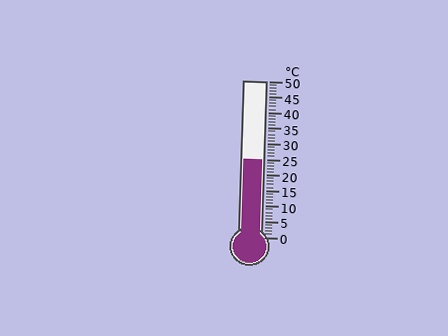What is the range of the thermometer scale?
The thermometer scale ranges from 0°C to 50°C.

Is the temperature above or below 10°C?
The temperature is above 10°C.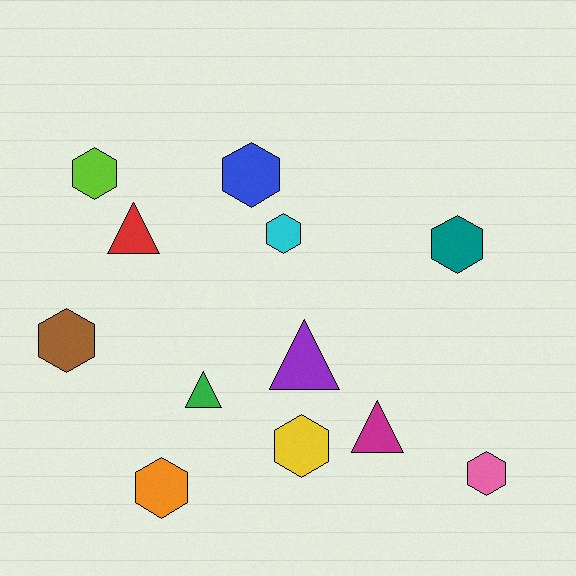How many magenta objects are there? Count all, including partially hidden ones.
There is 1 magenta object.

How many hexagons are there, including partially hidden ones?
There are 8 hexagons.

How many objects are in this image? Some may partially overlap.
There are 12 objects.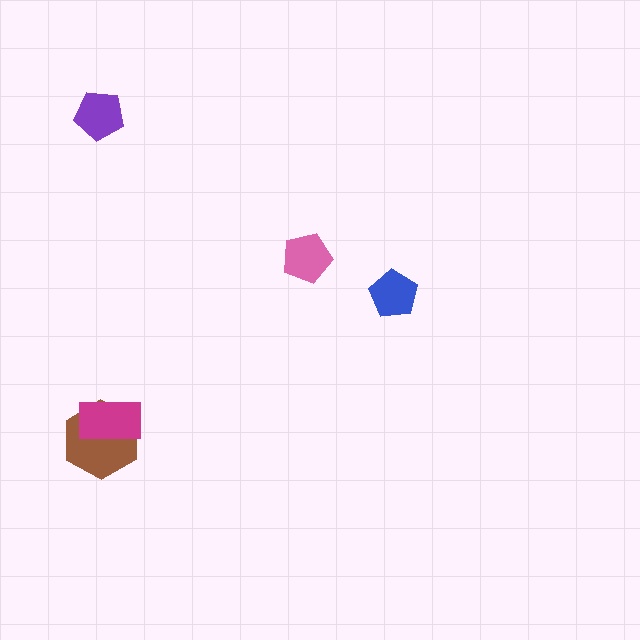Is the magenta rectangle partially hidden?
No, no other shape covers it.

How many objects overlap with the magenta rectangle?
1 object overlaps with the magenta rectangle.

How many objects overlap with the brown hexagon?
1 object overlaps with the brown hexagon.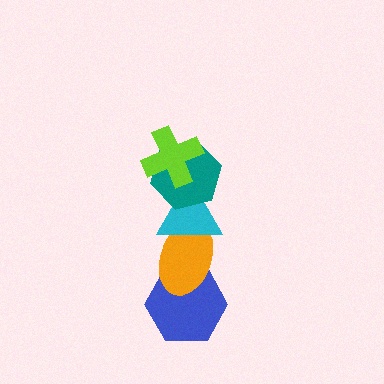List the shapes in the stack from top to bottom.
From top to bottom: the lime cross, the teal hexagon, the cyan triangle, the orange ellipse, the blue hexagon.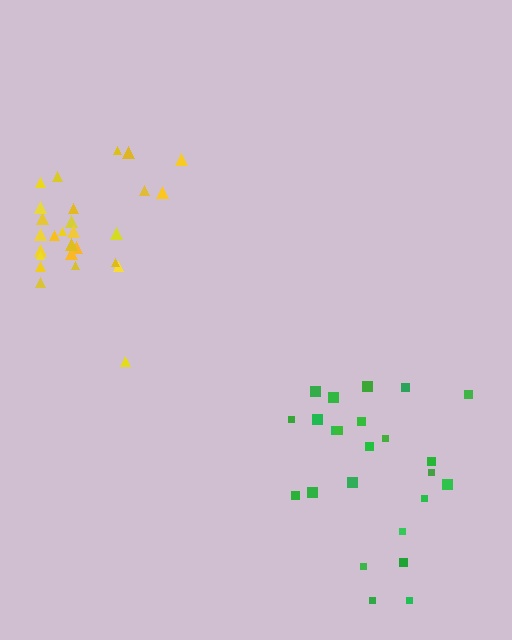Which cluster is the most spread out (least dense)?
Green.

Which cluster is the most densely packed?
Yellow.